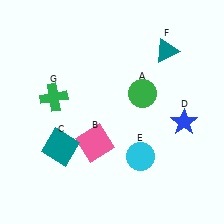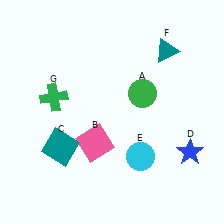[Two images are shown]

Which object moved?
The blue star (D) moved down.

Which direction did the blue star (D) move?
The blue star (D) moved down.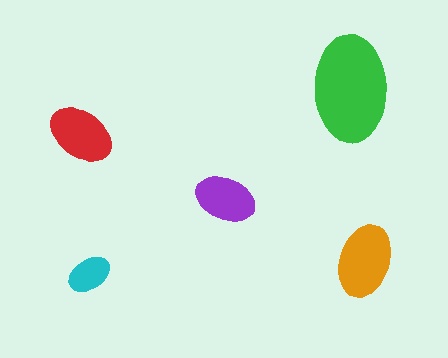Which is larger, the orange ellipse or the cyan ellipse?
The orange one.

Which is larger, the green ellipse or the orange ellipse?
The green one.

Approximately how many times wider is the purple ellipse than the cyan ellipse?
About 1.5 times wider.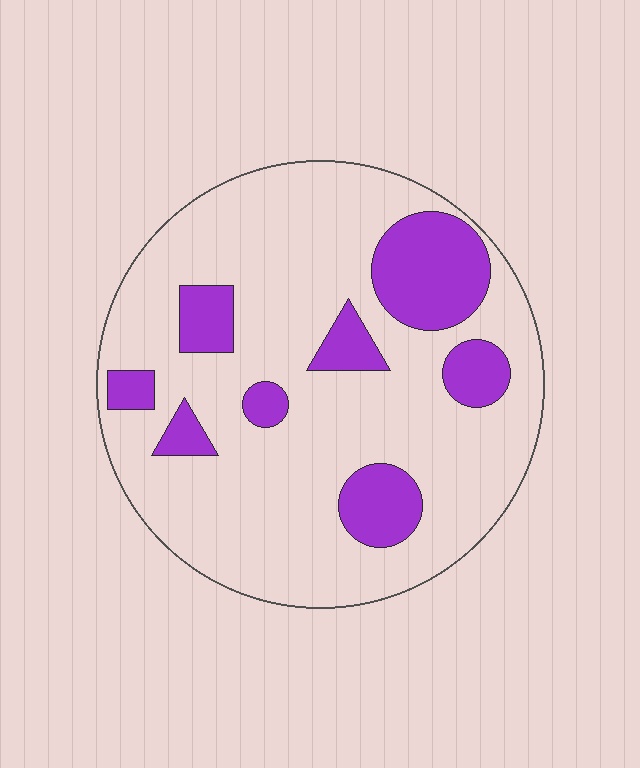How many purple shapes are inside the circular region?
8.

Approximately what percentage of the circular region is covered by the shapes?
Approximately 20%.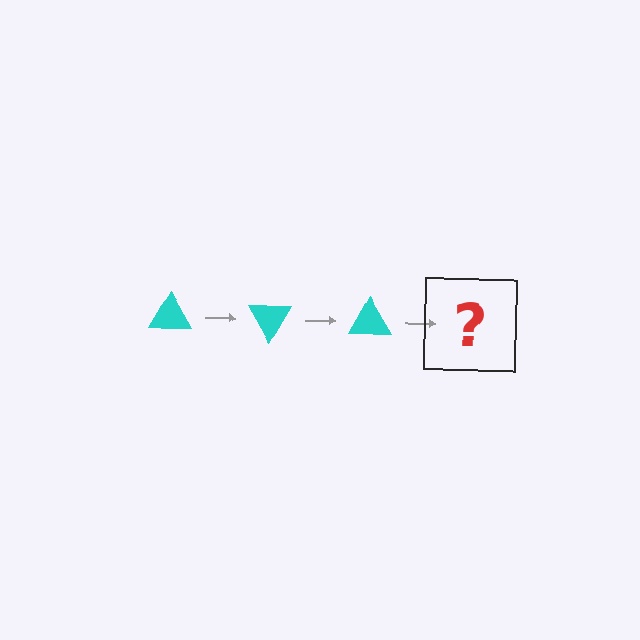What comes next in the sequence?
The next element should be a cyan triangle rotated 180 degrees.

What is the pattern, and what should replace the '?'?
The pattern is that the triangle rotates 60 degrees each step. The '?' should be a cyan triangle rotated 180 degrees.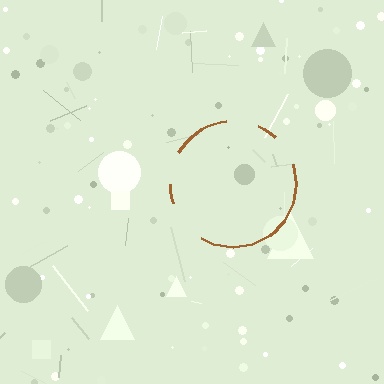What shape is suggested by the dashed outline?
The dashed outline suggests a circle.